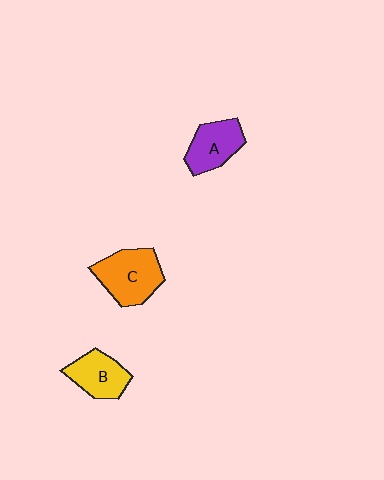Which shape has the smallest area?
Shape B (yellow).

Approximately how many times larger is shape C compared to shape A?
Approximately 1.3 times.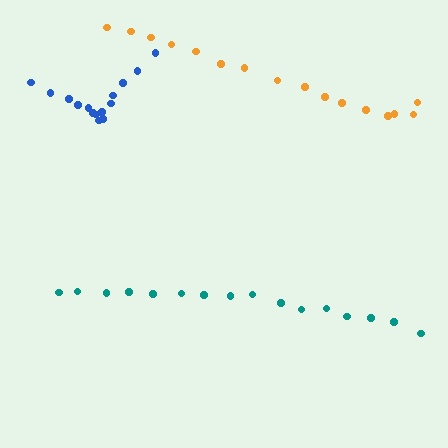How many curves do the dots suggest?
There are 3 distinct paths.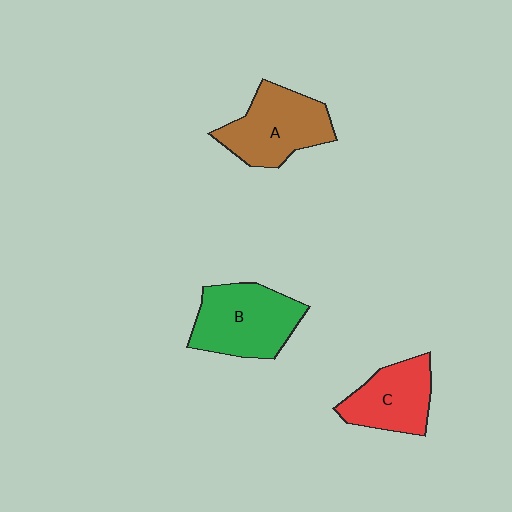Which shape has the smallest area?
Shape C (red).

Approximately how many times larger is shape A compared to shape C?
Approximately 1.2 times.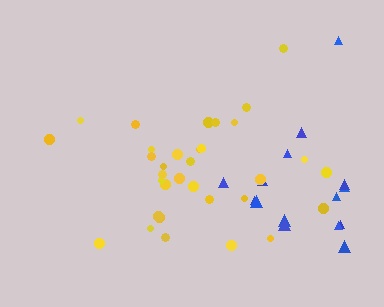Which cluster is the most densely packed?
Yellow.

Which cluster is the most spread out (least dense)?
Blue.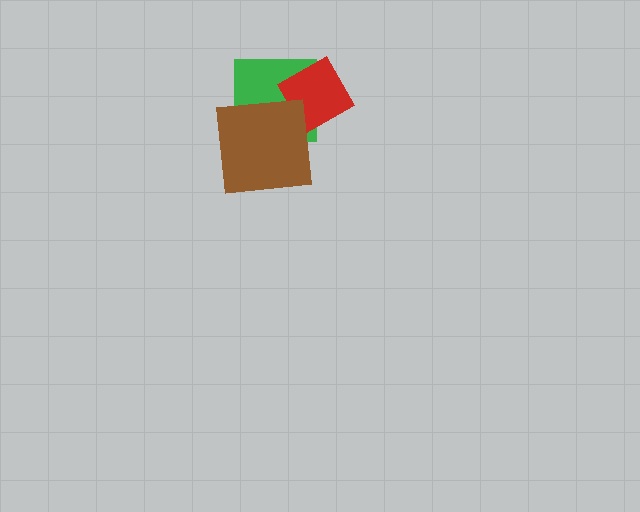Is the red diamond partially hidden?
Yes, it is partially covered by another shape.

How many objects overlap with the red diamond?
2 objects overlap with the red diamond.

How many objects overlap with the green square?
2 objects overlap with the green square.